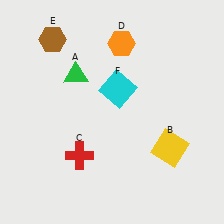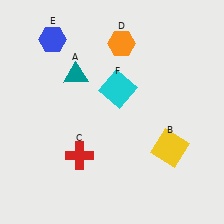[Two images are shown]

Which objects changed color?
A changed from green to teal. E changed from brown to blue.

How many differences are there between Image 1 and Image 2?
There are 2 differences between the two images.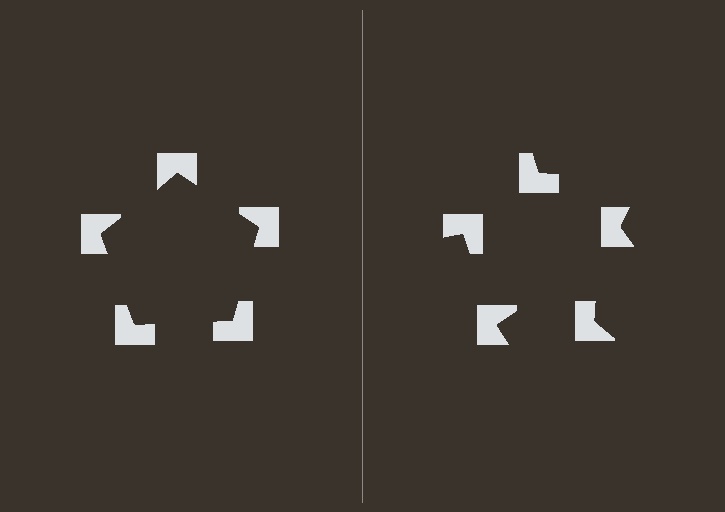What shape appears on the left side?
An illusory pentagon.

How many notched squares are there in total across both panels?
10 — 5 on each side.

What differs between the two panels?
The notched squares are positioned identically on both sides; only the wedge orientations differ. On the left they align to a pentagon; on the right they are misaligned.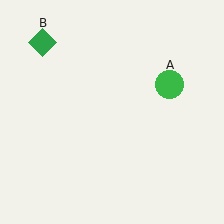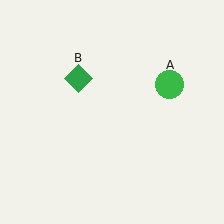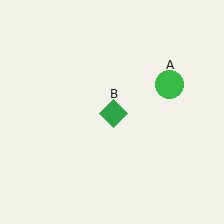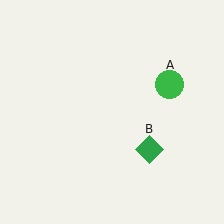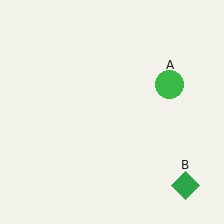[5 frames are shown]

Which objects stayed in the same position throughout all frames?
Green circle (object A) remained stationary.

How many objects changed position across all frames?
1 object changed position: green diamond (object B).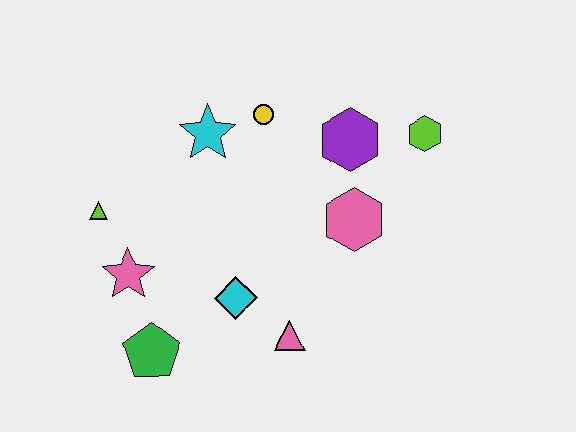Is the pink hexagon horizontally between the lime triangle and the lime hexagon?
Yes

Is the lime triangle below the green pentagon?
No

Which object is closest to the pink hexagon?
The purple hexagon is closest to the pink hexagon.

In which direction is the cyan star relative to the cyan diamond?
The cyan star is above the cyan diamond.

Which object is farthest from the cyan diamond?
The lime hexagon is farthest from the cyan diamond.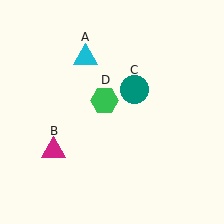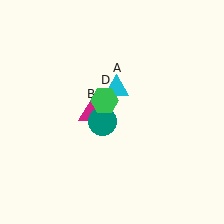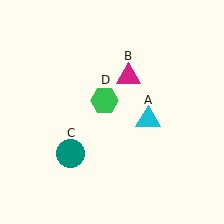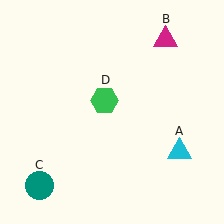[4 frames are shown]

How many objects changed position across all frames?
3 objects changed position: cyan triangle (object A), magenta triangle (object B), teal circle (object C).